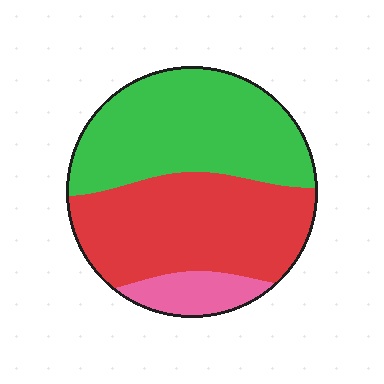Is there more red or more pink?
Red.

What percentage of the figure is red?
Red covers 45% of the figure.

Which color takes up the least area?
Pink, at roughly 10%.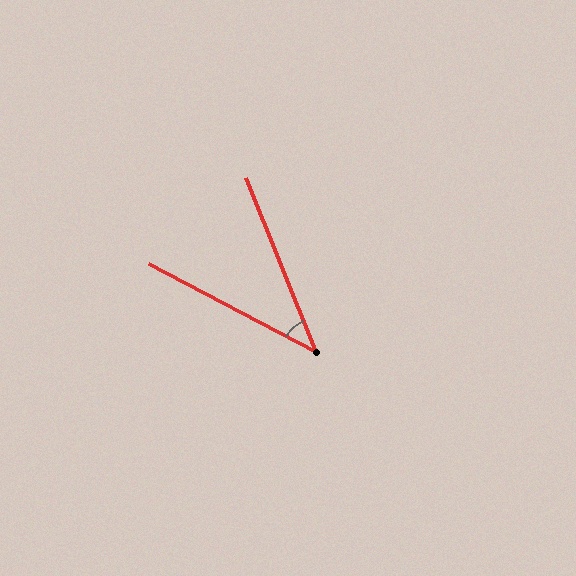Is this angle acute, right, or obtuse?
It is acute.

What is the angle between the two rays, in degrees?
Approximately 40 degrees.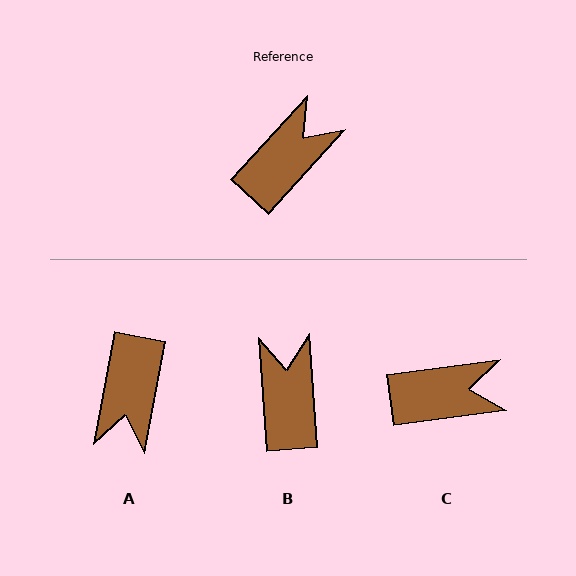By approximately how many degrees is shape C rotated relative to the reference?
Approximately 40 degrees clockwise.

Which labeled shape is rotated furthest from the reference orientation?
A, about 148 degrees away.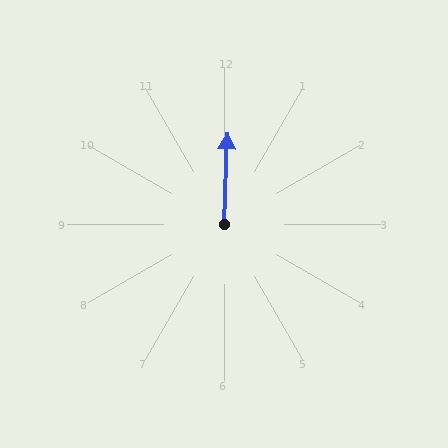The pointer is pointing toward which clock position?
Roughly 12 o'clock.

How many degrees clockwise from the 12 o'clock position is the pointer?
Approximately 2 degrees.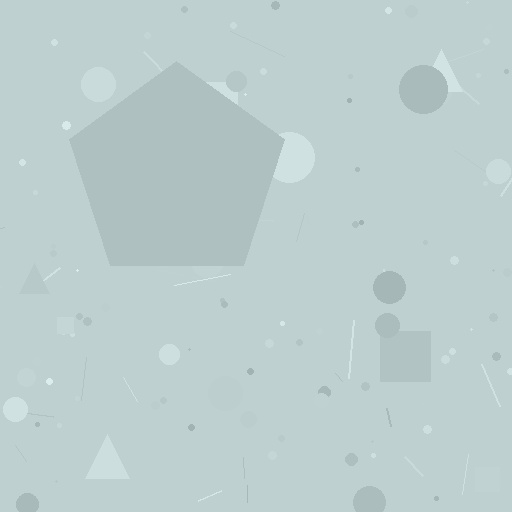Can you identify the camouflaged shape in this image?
The camouflaged shape is a pentagon.